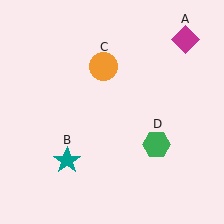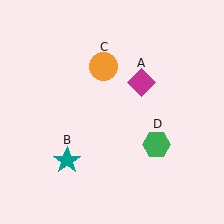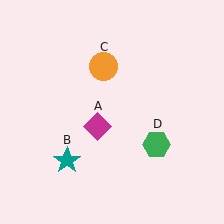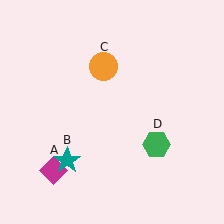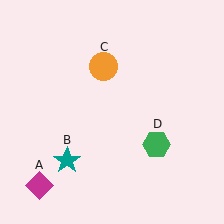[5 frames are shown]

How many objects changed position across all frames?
1 object changed position: magenta diamond (object A).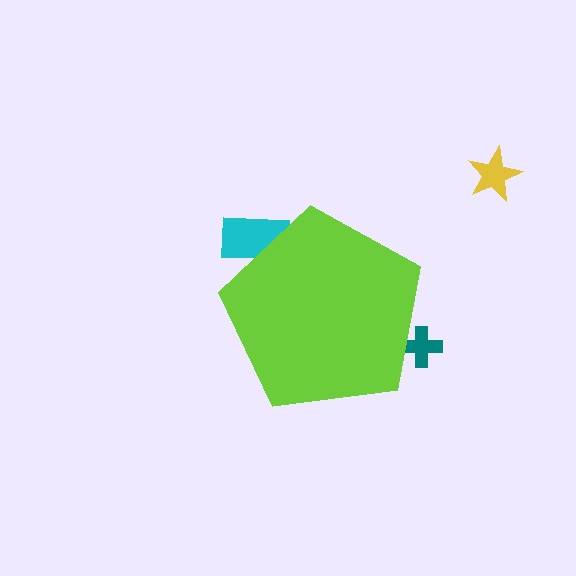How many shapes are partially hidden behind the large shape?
2 shapes are partially hidden.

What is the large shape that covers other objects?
A lime pentagon.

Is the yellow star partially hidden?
No, the yellow star is fully visible.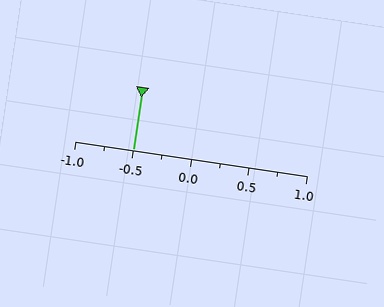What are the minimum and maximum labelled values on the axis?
The axis runs from -1.0 to 1.0.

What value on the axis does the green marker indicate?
The marker indicates approximately -0.5.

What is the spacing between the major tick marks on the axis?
The major ticks are spaced 0.5 apart.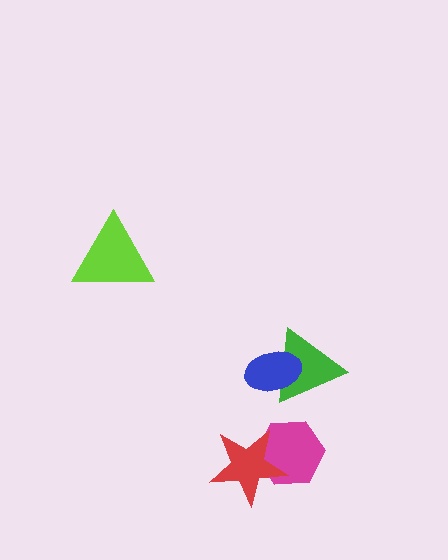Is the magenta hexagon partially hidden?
Yes, it is partially covered by another shape.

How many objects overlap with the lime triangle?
0 objects overlap with the lime triangle.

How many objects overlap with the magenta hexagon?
1 object overlaps with the magenta hexagon.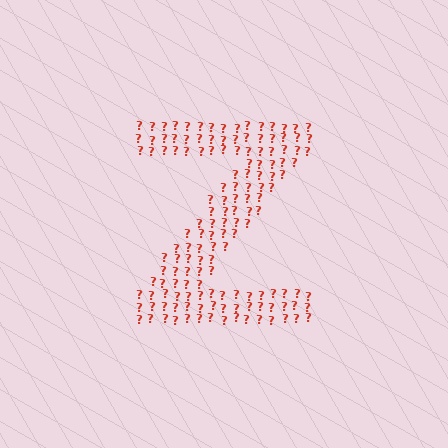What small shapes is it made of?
It is made of small question marks.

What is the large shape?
The large shape is the letter Z.